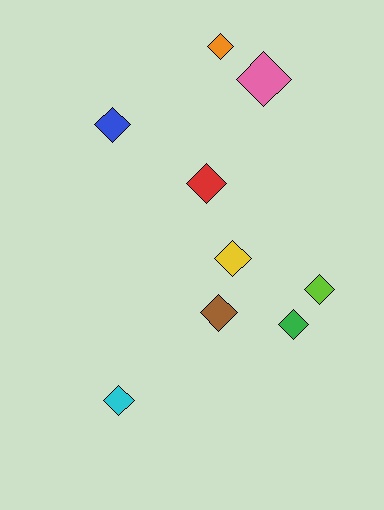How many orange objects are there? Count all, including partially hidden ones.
There is 1 orange object.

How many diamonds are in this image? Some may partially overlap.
There are 9 diamonds.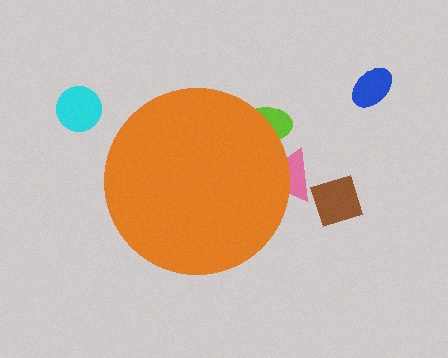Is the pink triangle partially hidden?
Yes, the pink triangle is partially hidden behind the orange circle.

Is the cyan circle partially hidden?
No, the cyan circle is fully visible.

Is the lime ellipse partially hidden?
Yes, the lime ellipse is partially hidden behind the orange circle.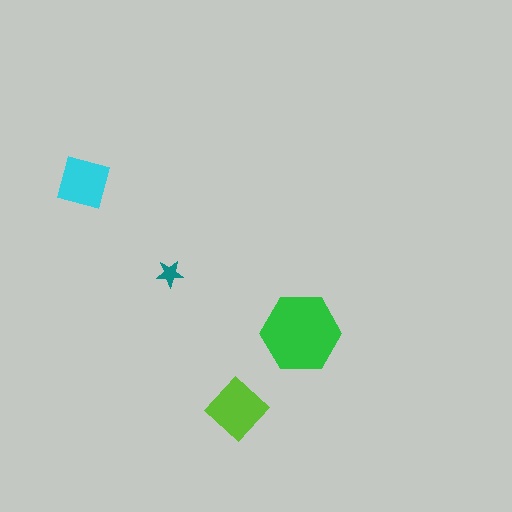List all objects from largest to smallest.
The green hexagon, the lime diamond, the cyan square, the teal star.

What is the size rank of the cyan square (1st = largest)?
3rd.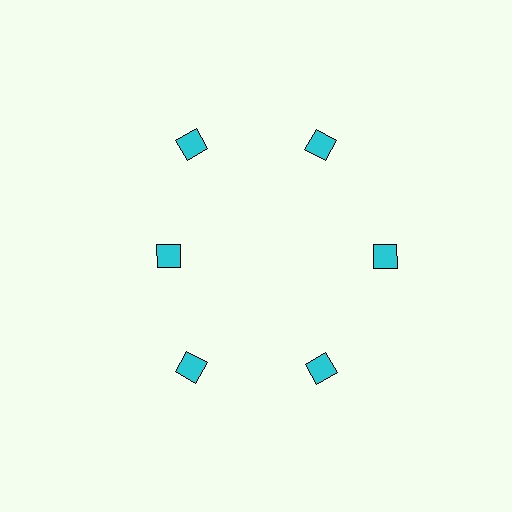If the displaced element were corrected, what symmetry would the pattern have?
It would have 6-fold rotational symmetry — the pattern would map onto itself every 60 degrees.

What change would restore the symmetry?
The symmetry would be restored by moving it outward, back onto the ring so that all 6 diamonds sit at equal angles and equal distance from the center.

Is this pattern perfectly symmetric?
No. The 6 cyan diamonds are arranged in a ring, but one element near the 9 o'clock position is pulled inward toward the center, breaking the 6-fold rotational symmetry.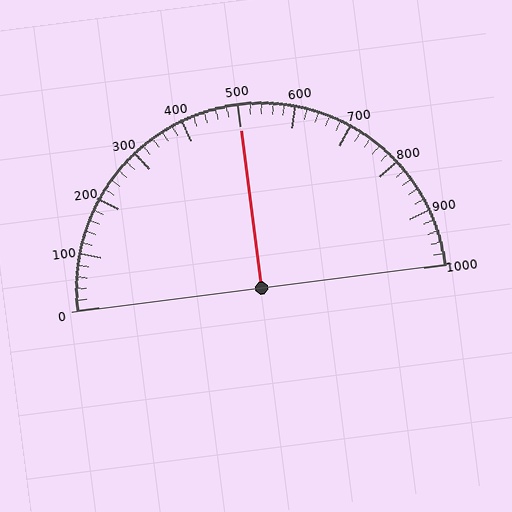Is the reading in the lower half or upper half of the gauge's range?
The reading is in the upper half of the range (0 to 1000).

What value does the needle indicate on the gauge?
The needle indicates approximately 500.